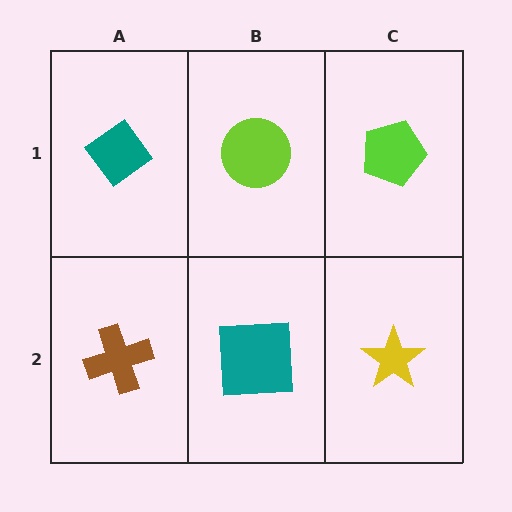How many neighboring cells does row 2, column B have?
3.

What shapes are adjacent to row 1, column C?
A yellow star (row 2, column C), a lime circle (row 1, column B).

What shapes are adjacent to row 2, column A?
A teal diamond (row 1, column A), a teal square (row 2, column B).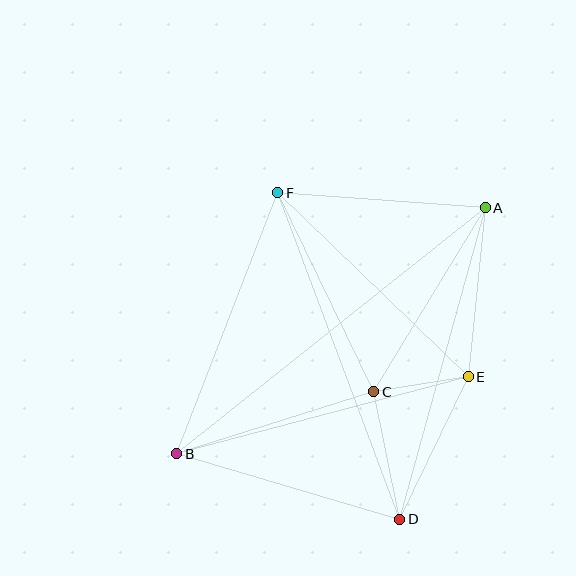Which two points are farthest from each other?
Points A and B are farthest from each other.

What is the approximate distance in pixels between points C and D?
The distance between C and D is approximately 130 pixels.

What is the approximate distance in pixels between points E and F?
The distance between E and F is approximately 265 pixels.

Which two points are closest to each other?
Points C and E are closest to each other.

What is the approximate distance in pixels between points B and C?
The distance between B and C is approximately 206 pixels.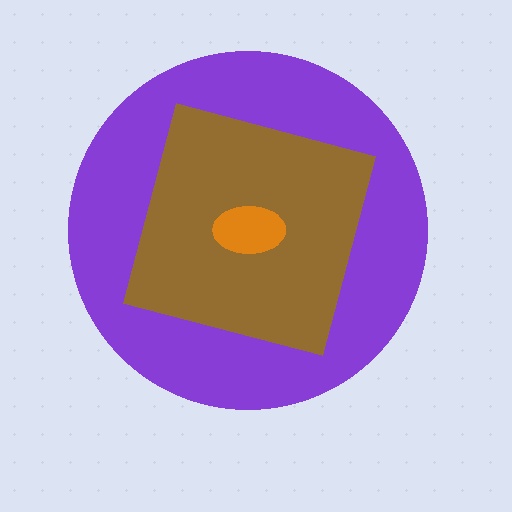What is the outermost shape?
The purple circle.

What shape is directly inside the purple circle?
The brown square.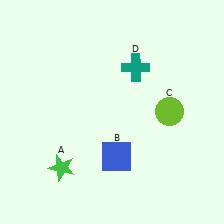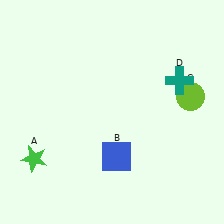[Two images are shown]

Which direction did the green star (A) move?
The green star (A) moved left.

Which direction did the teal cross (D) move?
The teal cross (D) moved right.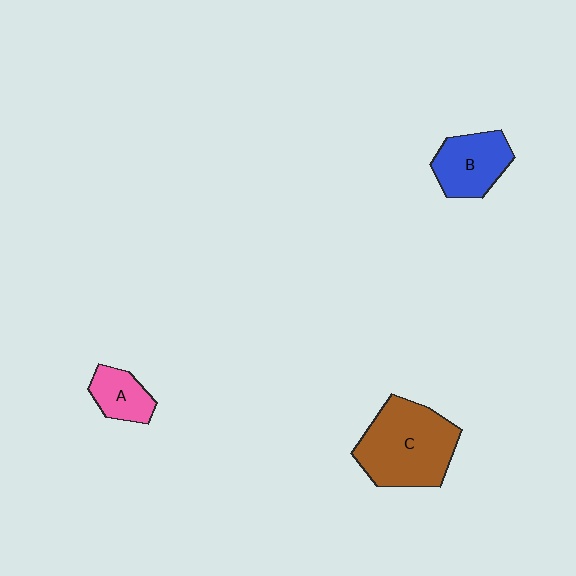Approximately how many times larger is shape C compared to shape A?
Approximately 2.6 times.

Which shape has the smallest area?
Shape A (pink).